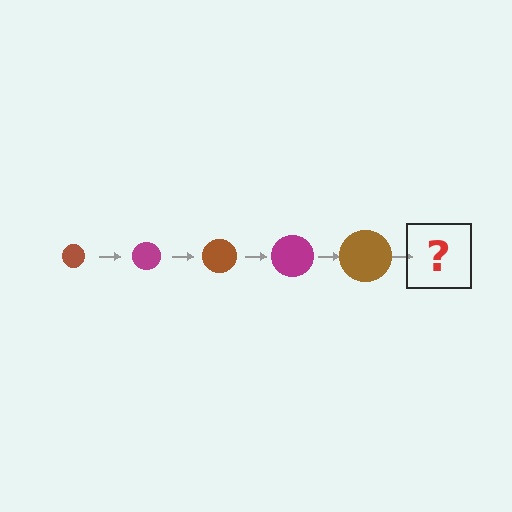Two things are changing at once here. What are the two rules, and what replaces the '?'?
The two rules are that the circle grows larger each step and the color cycles through brown and magenta. The '?' should be a magenta circle, larger than the previous one.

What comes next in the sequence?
The next element should be a magenta circle, larger than the previous one.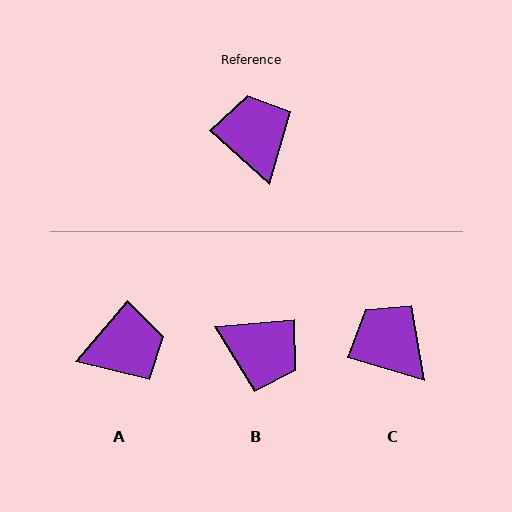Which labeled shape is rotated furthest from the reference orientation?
B, about 133 degrees away.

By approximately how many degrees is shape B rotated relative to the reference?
Approximately 133 degrees clockwise.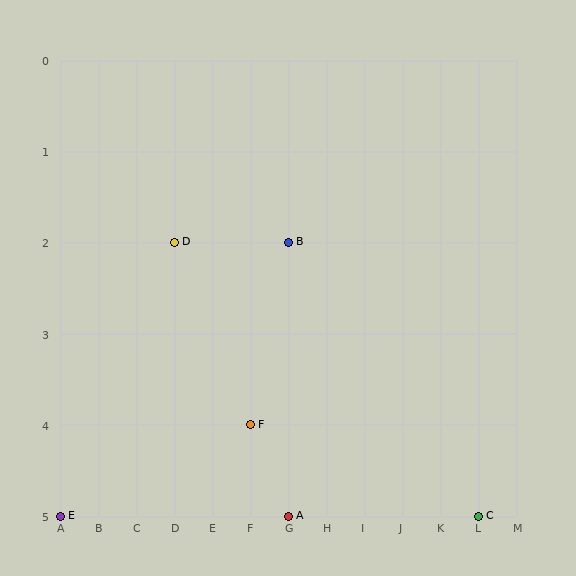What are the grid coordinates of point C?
Point C is at grid coordinates (L, 5).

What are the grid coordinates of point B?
Point B is at grid coordinates (G, 2).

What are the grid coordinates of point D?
Point D is at grid coordinates (D, 2).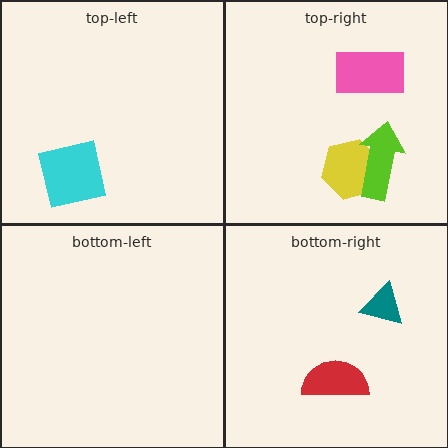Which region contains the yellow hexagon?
The top-right region.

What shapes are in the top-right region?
The yellow hexagon, the lime arrow, the pink rectangle.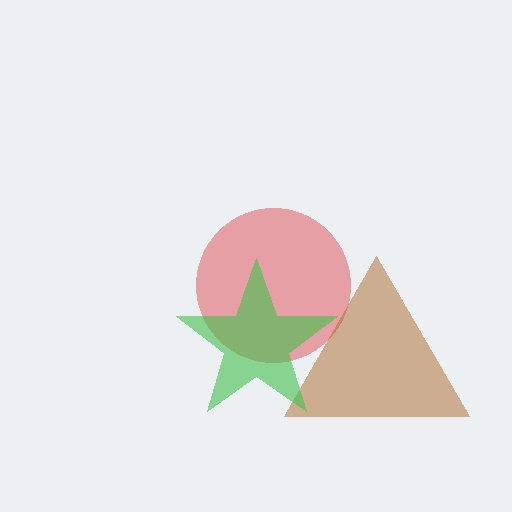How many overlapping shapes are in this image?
There are 3 overlapping shapes in the image.